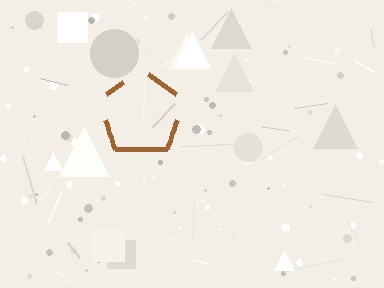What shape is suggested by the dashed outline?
The dashed outline suggests a pentagon.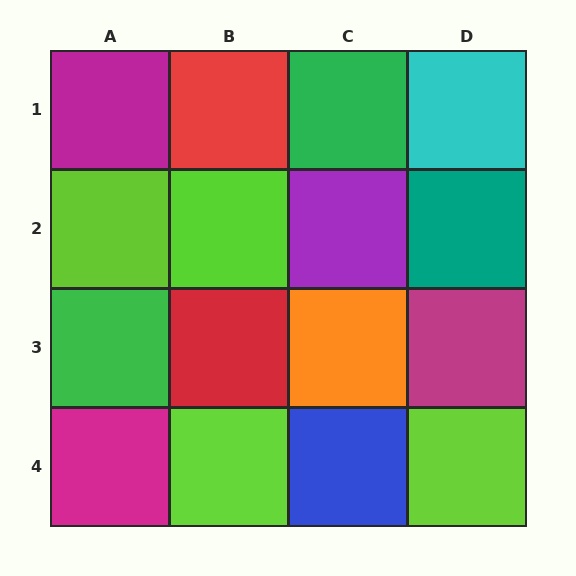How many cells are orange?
1 cell is orange.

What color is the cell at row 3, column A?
Green.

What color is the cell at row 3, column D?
Magenta.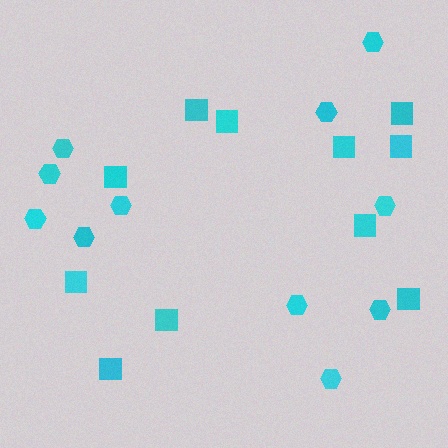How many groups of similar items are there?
There are 2 groups: one group of hexagons (11) and one group of squares (11).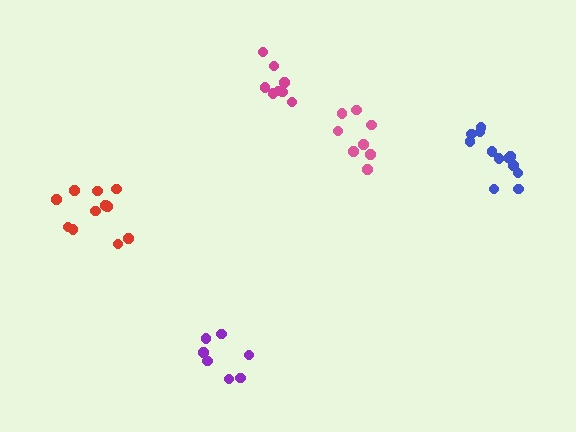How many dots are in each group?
Group 1: 8 dots, Group 2: 8 dots, Group 3: 11 dots, Group 4: 7 dots, Group 5: 12 dots (46 total).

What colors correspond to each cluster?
The clusters are colored: pink, magenta, red, purple, blue.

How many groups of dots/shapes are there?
There are 5 groups.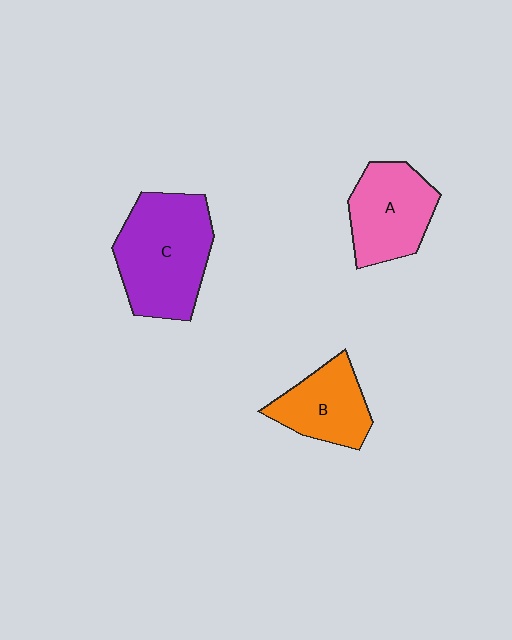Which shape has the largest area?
Shape C (purple).